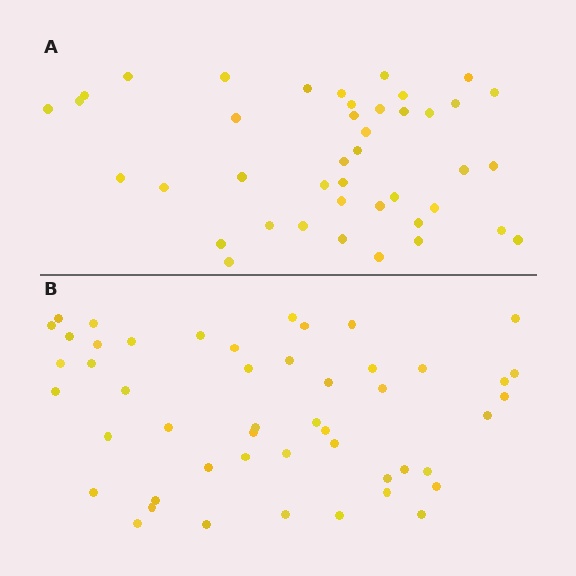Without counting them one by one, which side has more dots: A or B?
Region B (the bottom region) has more dots.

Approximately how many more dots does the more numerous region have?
Region B has roughly 8 or so more dots than region A.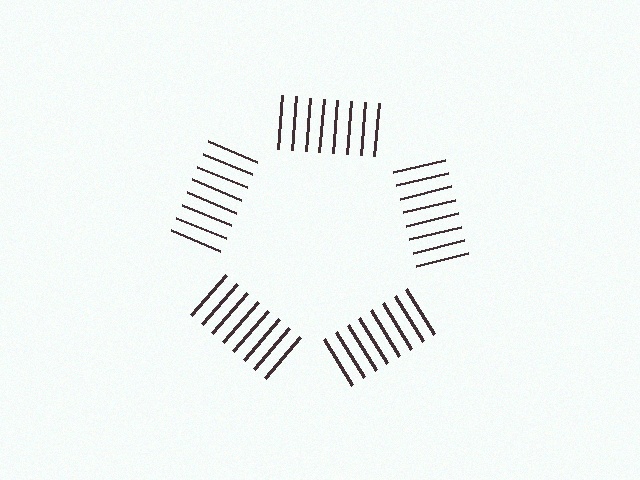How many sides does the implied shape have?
5 sides — the line-ends trace a pentagon.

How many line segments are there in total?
40 — 8 along each of the 5 edges.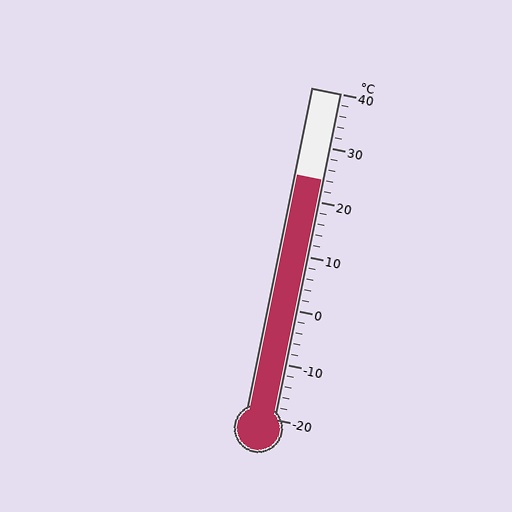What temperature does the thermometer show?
The thermometer shows approximately 24°C.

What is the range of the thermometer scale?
The thermometer scale ranges from -20°C to 40°C.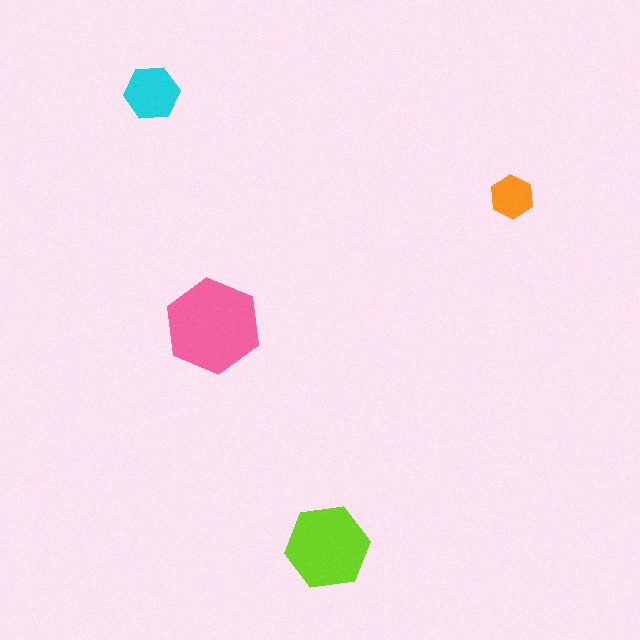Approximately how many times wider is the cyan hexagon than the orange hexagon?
About 1.5 times wider.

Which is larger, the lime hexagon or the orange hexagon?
The lime one.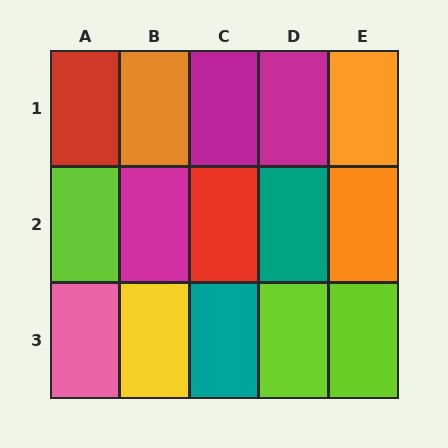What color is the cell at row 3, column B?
Yellow.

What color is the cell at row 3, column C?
Teal.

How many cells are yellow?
1 cell is yellow.